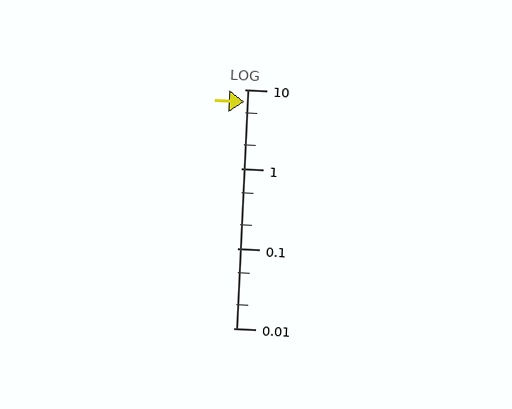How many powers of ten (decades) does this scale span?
The scale spans 3 decades, from 0.01 to 10.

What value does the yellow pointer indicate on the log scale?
The pointer indicates approximately 7.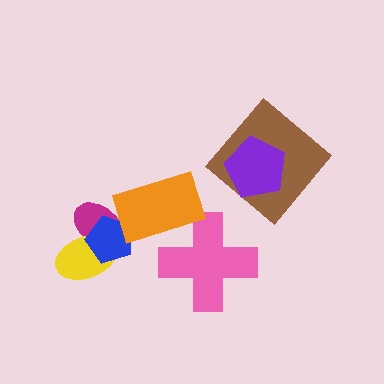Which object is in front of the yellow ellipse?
The blue pentagon is in front of the yellow ellipse.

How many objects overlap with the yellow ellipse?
2 objects overlap with the yellow ellipse.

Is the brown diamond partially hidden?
Yes, it is partially covered by another shape.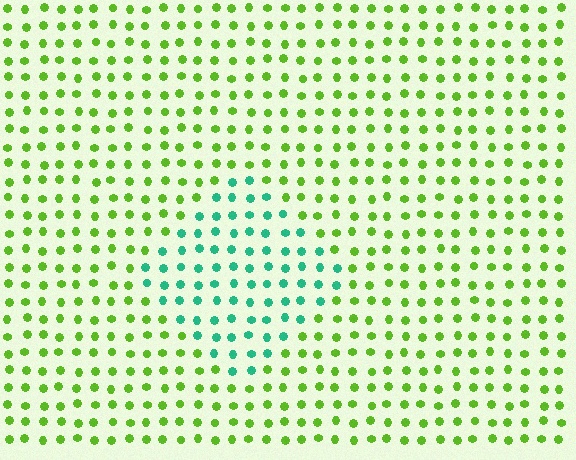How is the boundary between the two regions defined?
The boundary is defined purely by a slight shift in hue (about 60 degrees). Spacing, size, and orientation are identical on both sides.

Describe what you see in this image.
The image is filled with small lime elements in a uniform arrangement. A diamond-shaped region is visible where the elements are tinted to a slightly different hue, forming a subtle color boundary.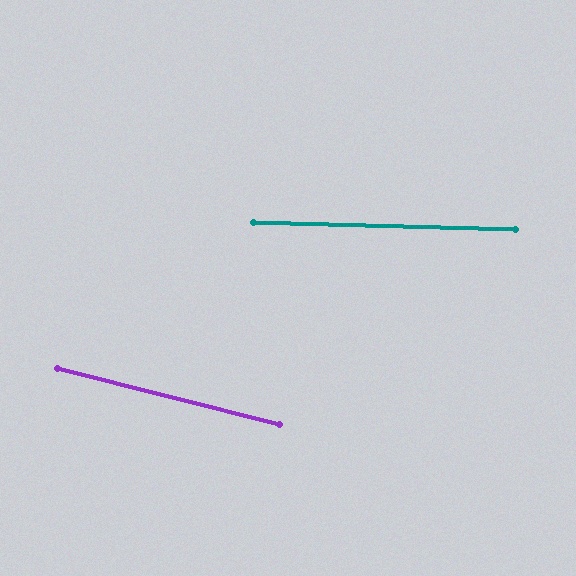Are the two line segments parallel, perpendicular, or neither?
Neither parallel nor perpendicular — they differ by about 13°.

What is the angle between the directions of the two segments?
Approximately 13 degrees.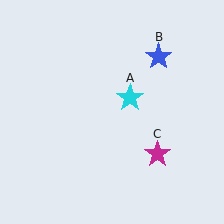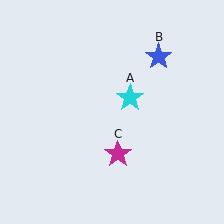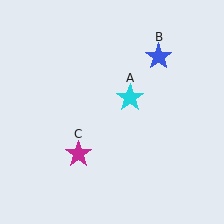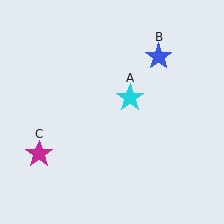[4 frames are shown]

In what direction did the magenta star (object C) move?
The magenta star (object C) moved left.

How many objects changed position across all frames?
1 object changed position: magenta star (object C).